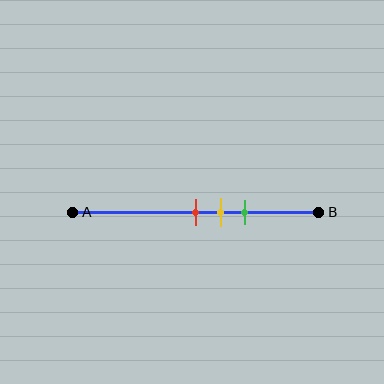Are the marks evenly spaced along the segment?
Yes, the marks are approximately evenly spaced.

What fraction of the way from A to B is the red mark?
The red mark is approximately 50% (0.5) of the way from A to B.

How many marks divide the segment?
There are 3 marks dividing the segment.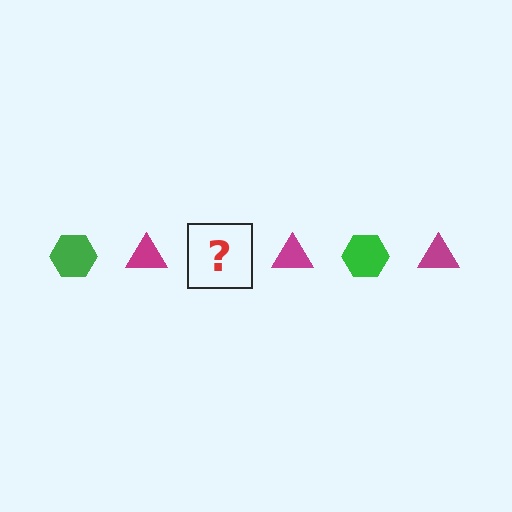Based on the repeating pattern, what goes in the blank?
The blank should be a green hexagon.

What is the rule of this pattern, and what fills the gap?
The rule is that the pattern alternates between green hexagon and magenta triangle. The gap should be filled with a green hexagon.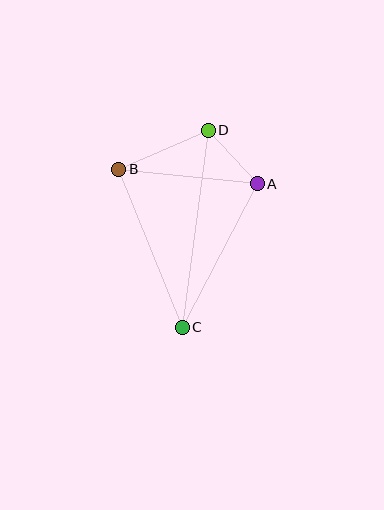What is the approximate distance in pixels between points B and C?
The distance between B and C is approximately 170 pixels.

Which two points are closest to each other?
Points A and D are closest to each other.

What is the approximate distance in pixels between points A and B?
The distance between A and B is approximately 139 pixels.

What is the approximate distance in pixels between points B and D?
The distance between B and D is approximately 98 pixels.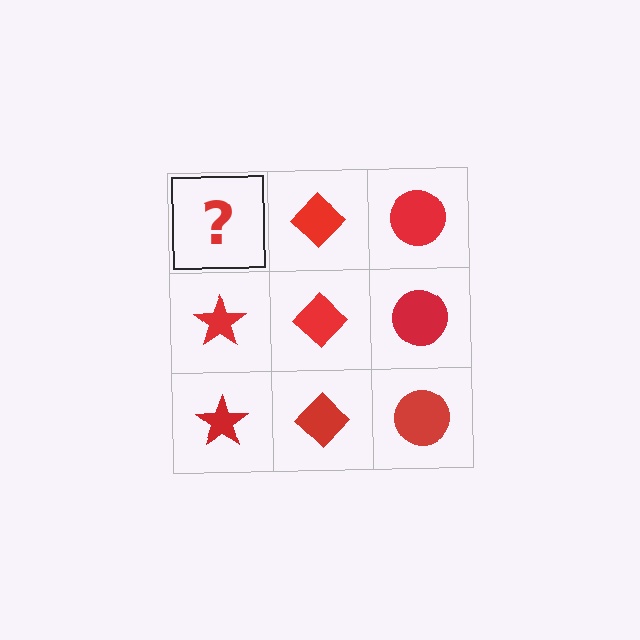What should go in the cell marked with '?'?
The missing cell should contain a red star.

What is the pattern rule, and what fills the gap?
The rule is that each column has a consistent shape. The gap should be filled with a red star.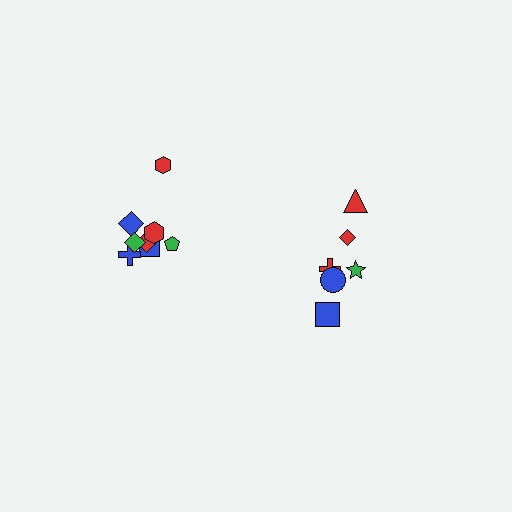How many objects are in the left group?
There are 8 objects.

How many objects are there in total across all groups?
There are 14 objects.